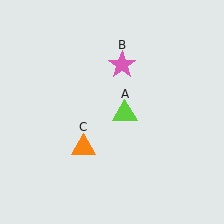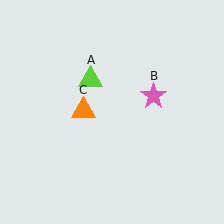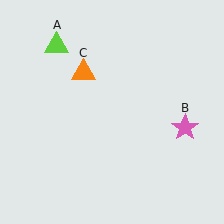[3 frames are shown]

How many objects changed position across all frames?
3 objects changed position: lime triangle (object A), pink star (object B), orange triangle (object C).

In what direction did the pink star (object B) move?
The pink star (object B) moved down and to the right.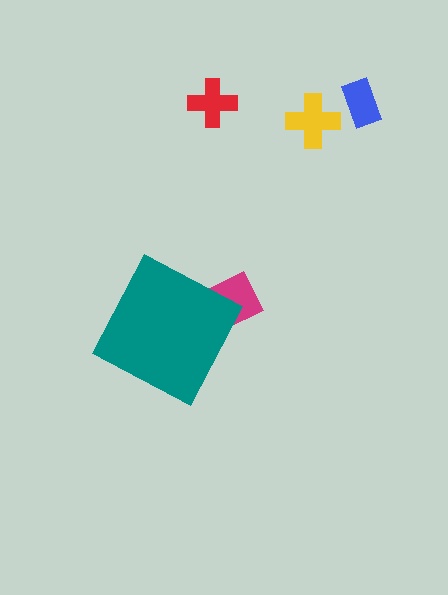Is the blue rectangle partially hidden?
No, the blue rectangle is fully visible.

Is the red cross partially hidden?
No, the red cross is fully visible.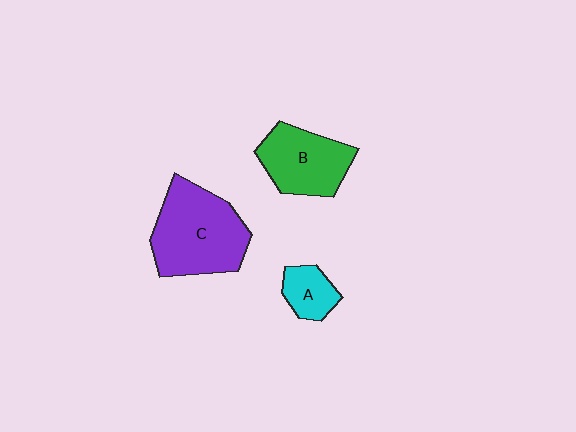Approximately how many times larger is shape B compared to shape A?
Approximately 2.1 times.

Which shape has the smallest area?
Shape A (cyan).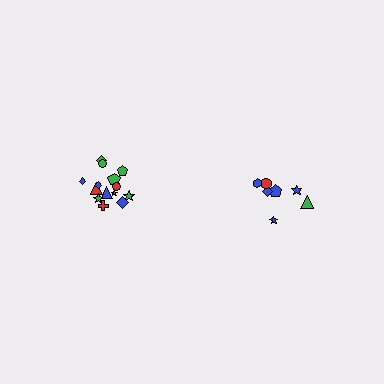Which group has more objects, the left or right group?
The left group.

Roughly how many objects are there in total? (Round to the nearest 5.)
Roughly 20 objects in total.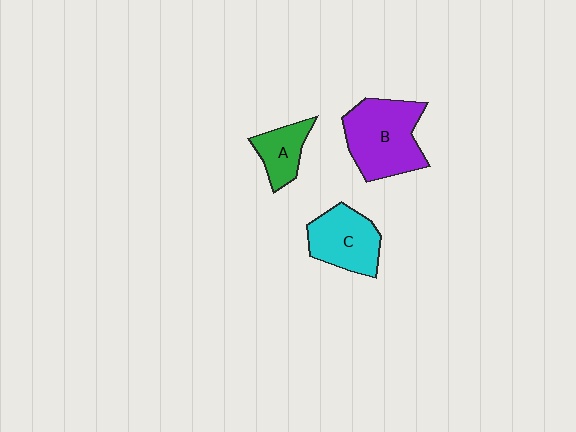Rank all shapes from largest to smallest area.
From largest to smallest: B (purple), C (cyan), A (green).